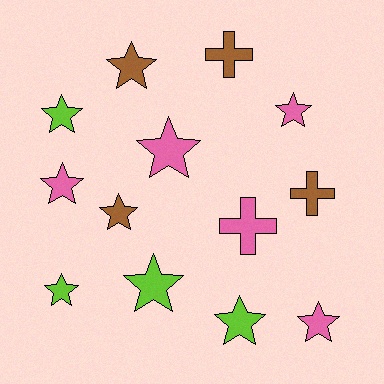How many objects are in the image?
There are 13 objects.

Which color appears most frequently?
Pink, with 5 objects.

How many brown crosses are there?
There are 2 brown crosses.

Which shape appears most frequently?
Star, with 10 objects.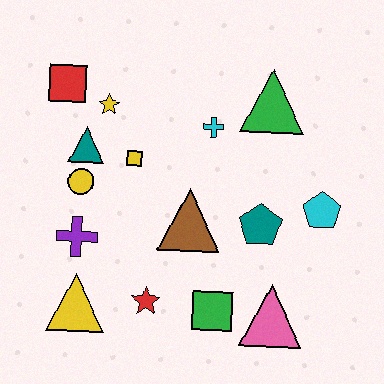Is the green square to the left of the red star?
No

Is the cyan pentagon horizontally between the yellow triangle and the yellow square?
No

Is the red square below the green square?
No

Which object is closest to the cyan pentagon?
The teal pentagon is closest to the cyan pentagon.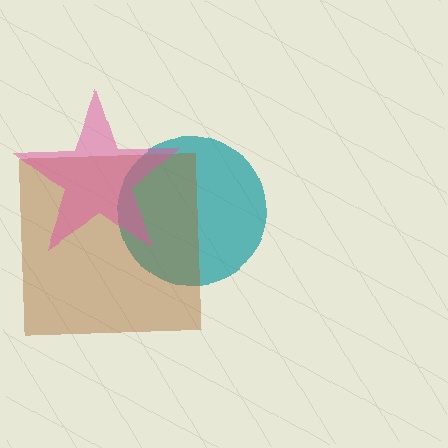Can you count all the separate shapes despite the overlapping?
Yes, there are 3 separate shapes.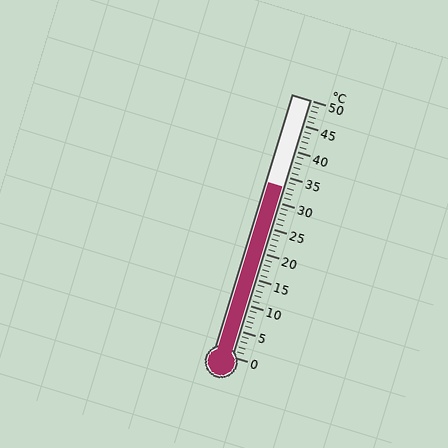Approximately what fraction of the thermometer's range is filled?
The thermometer is filled to approximately 65% of its range.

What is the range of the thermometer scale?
The thermometer scale ranges from 0°C to 50°C.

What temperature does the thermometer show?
The thermometer shows approximately 33°C.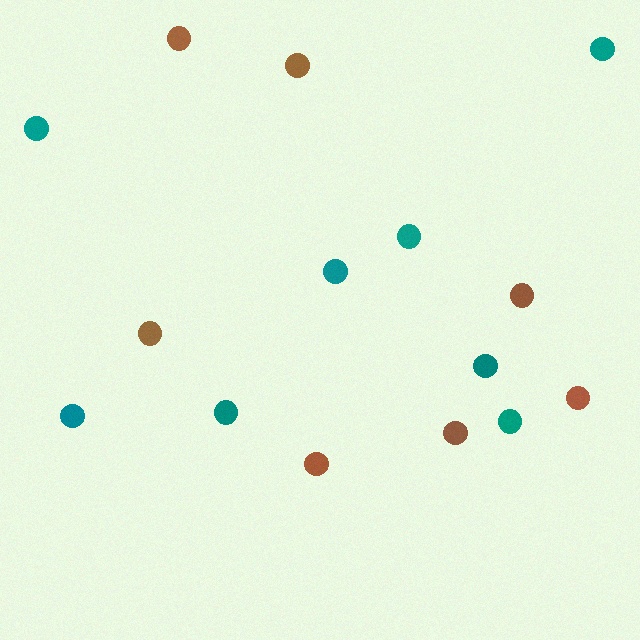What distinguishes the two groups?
There are 2 groups: one group of brown circles (7) and one group of teal circles (8).